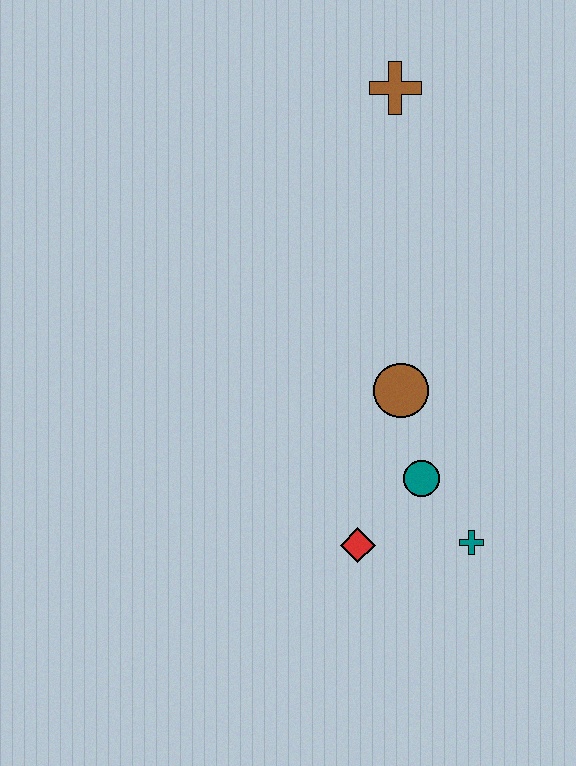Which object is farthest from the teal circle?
The brown cross is farthest from the teal circle.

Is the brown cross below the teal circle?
No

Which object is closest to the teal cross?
The teal circle is closest to the teal cross.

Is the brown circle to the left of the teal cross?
Yes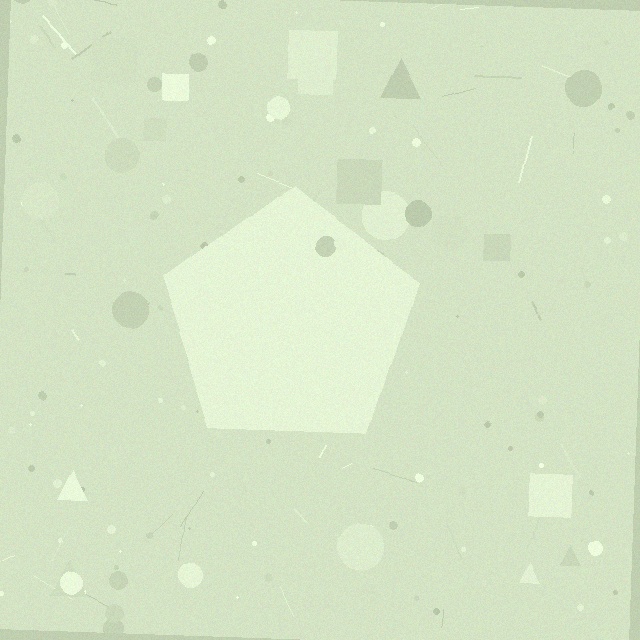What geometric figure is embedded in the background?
A pentagon is embedded in the background.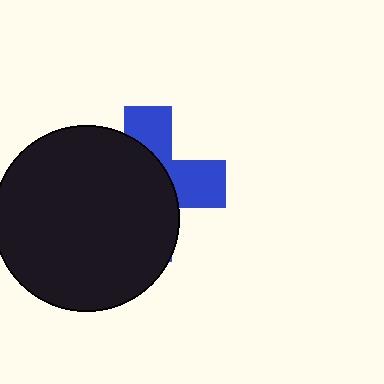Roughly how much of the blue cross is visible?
A small part of it is visible (roughly 36%).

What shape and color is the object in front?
The object in front is a black circle.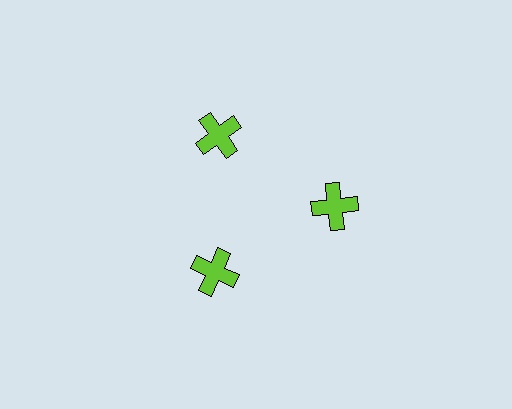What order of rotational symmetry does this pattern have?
This pattern has 3-fold rotational symmetry.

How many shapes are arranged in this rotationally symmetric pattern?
There are 3 shapes, arranged in 3 groups of 1.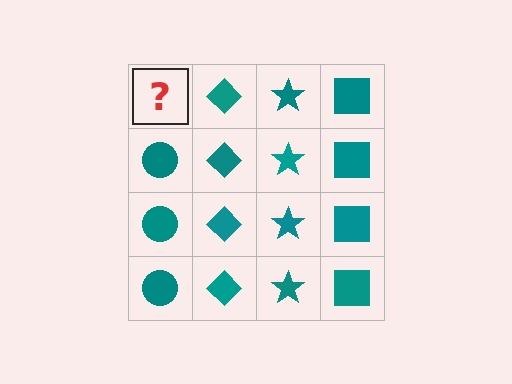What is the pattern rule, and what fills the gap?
The rule is that each column has a consistent shape. The gap should be filled with a teal circle.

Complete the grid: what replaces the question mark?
The question mark should be replaced with a teal circle.